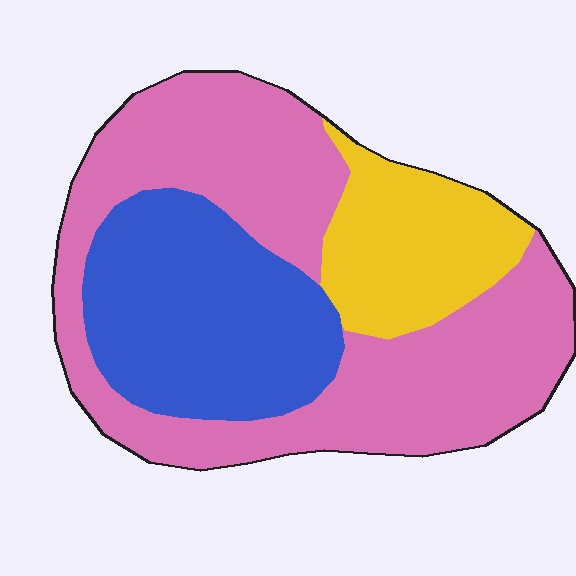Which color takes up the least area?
Yellow, at roughly 20%.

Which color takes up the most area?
Pink, at roughly 55%.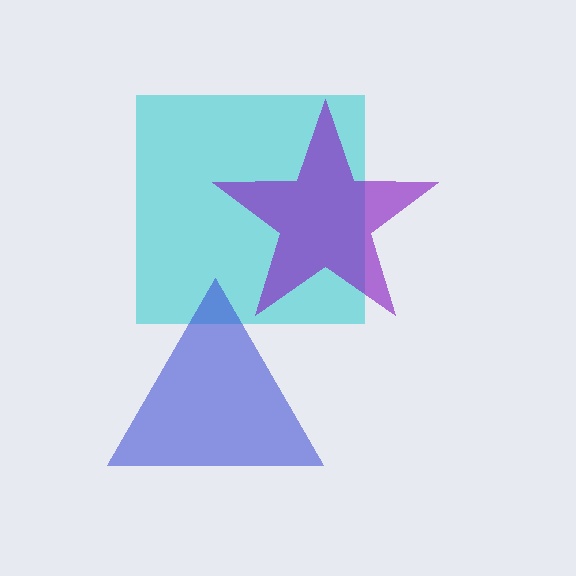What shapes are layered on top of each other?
The layered shapes are: a cyan square, a blue triangle, a purple star.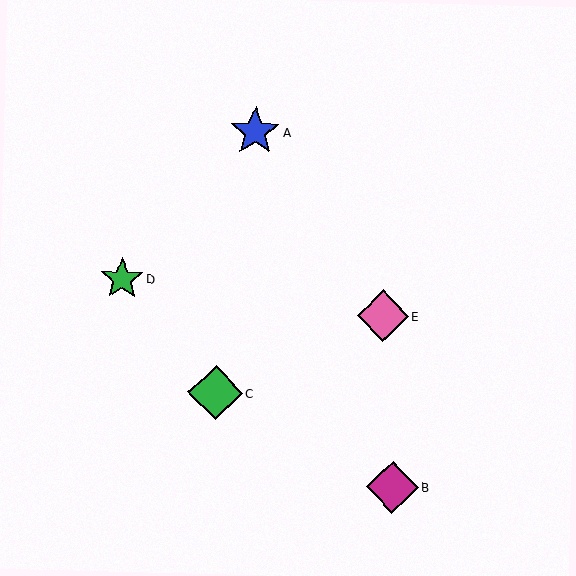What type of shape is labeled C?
Shape C is a green diamond.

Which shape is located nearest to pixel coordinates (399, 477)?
The magenta diamond (labeled B) at (392, 487) is nearest to that location.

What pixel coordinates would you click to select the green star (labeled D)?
Click at (122, 279) to select the green star D.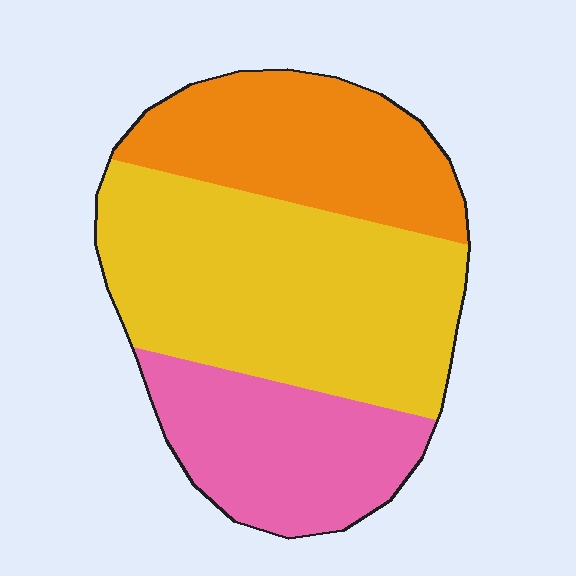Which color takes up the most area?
Yellow, at roughly 50%.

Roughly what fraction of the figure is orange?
Orange takes up about one quarter (1/4) of the figure.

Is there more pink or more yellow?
Yellow.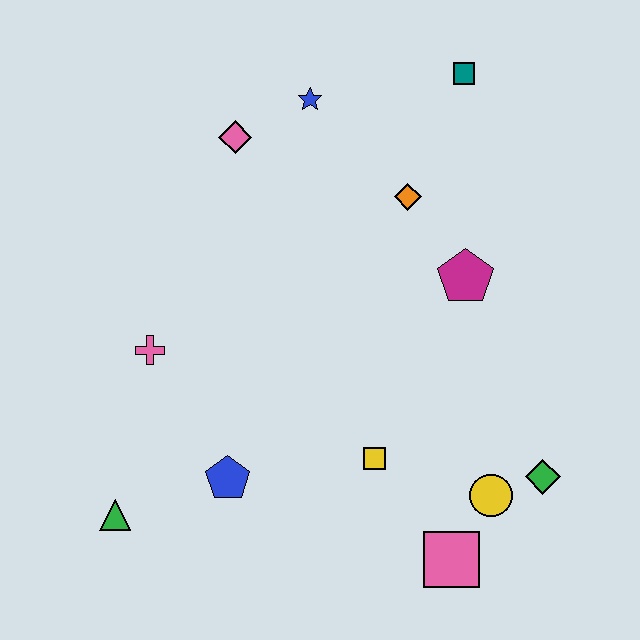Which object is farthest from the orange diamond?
The green triangle is farthest from the orange diamond.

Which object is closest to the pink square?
The yellow circle is closest to the pink square.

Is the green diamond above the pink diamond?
No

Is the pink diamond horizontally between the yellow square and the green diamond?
No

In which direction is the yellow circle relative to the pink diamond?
The yellow circle is below the pink diamond.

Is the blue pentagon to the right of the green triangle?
Yes